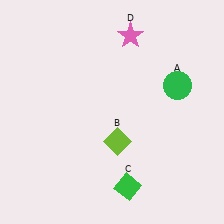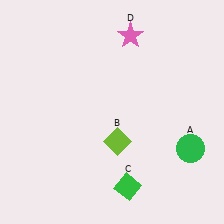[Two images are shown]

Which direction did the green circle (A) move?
The green circle (A) moved down.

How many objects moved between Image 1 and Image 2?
1 object moved between the two images.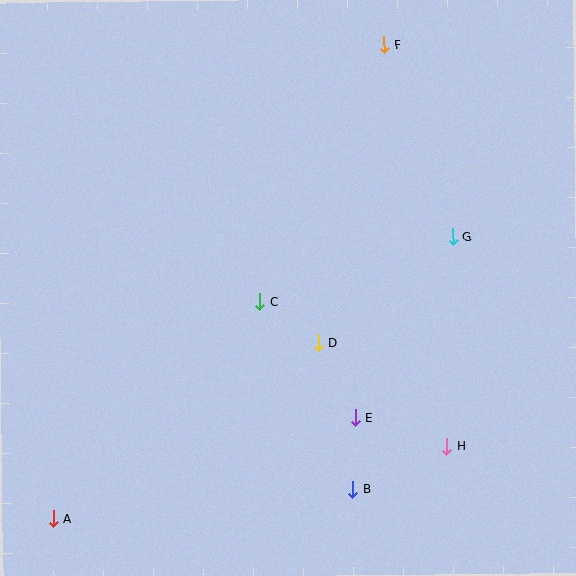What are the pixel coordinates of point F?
Point F is at (384, 45).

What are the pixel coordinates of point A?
Point A is at (54, 519).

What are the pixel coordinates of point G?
Point G is at (453, 237).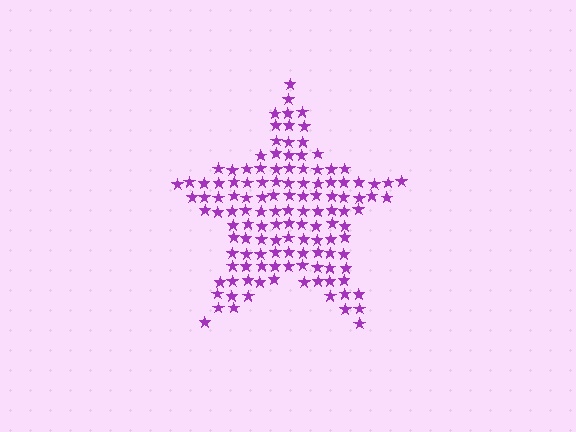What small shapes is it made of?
It is made of small stars.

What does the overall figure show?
The overall figure shows a star.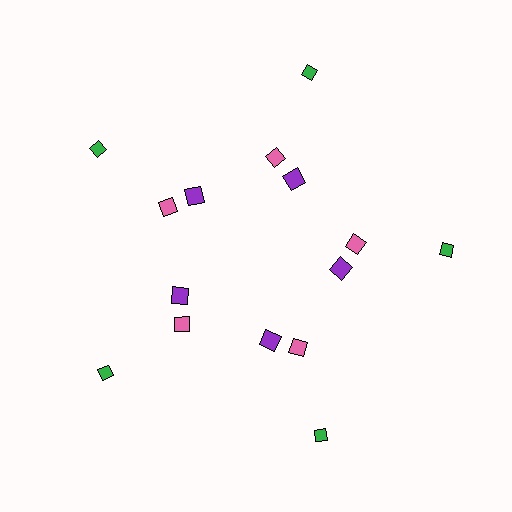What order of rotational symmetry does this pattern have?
This pattern has 5-fold rotational symmetry.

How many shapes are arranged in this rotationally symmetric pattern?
There are 15 shapes, arranged in 5 groups of 3.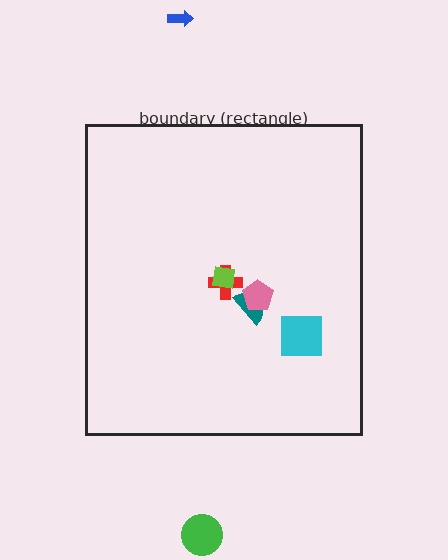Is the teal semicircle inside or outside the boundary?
Inside.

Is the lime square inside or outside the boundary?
Inside.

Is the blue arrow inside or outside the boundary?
Outside.